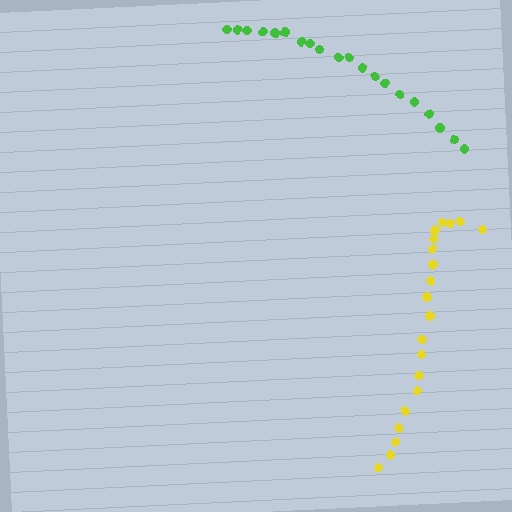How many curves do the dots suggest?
There are 2 distinct paths.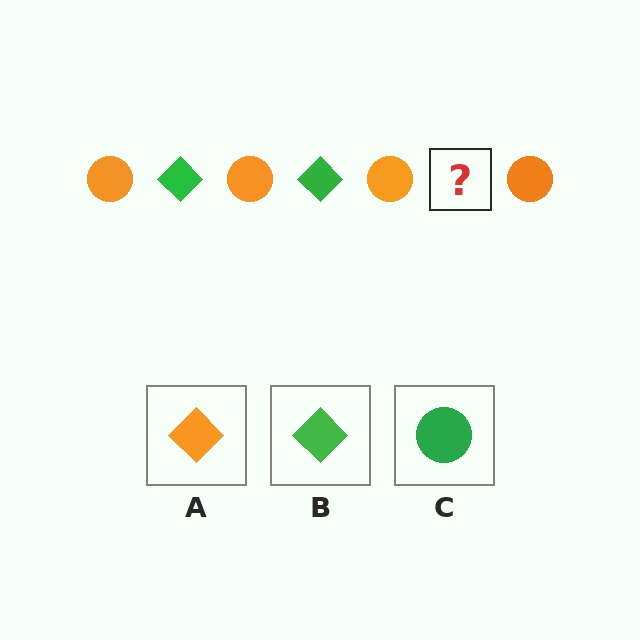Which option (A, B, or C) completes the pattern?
B.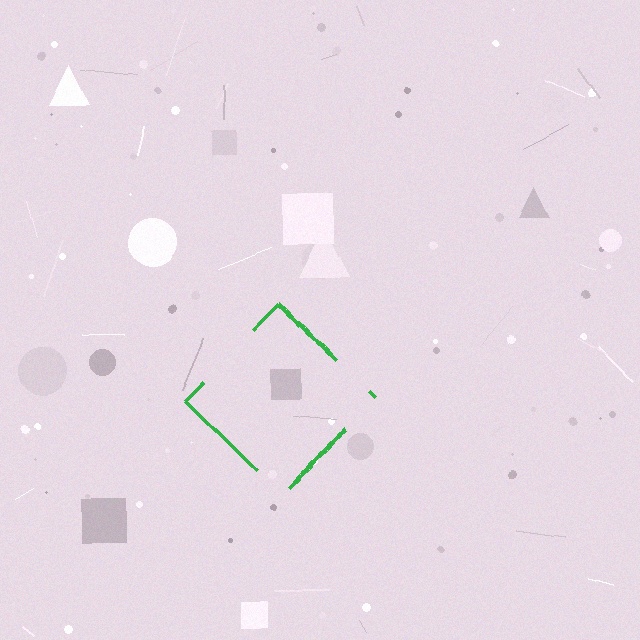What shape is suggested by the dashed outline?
The dashed outline suggests a diamond.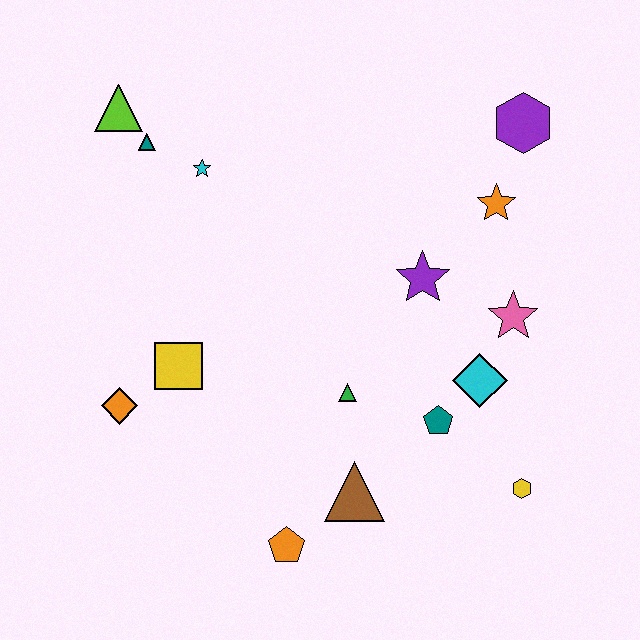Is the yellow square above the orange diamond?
Yes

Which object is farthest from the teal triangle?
The yellow hexagon is farthest from the teal triangle.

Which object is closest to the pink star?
The cyan diamond is closest to the pink star.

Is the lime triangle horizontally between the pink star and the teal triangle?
No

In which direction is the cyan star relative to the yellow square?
The cyan star is above the yellow square.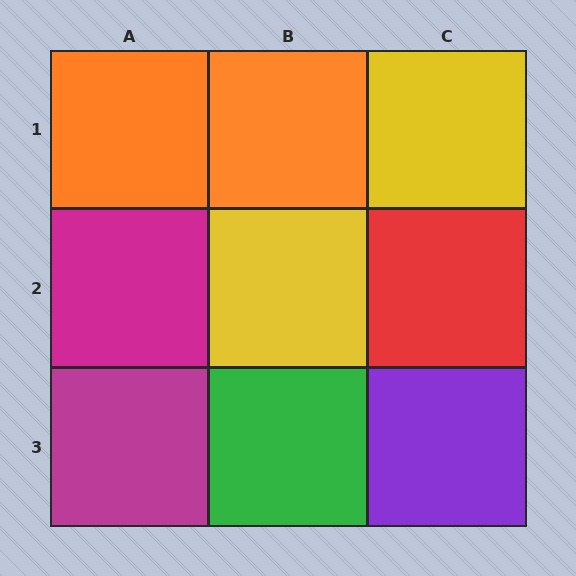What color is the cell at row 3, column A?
Magenta.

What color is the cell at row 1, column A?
Orange.